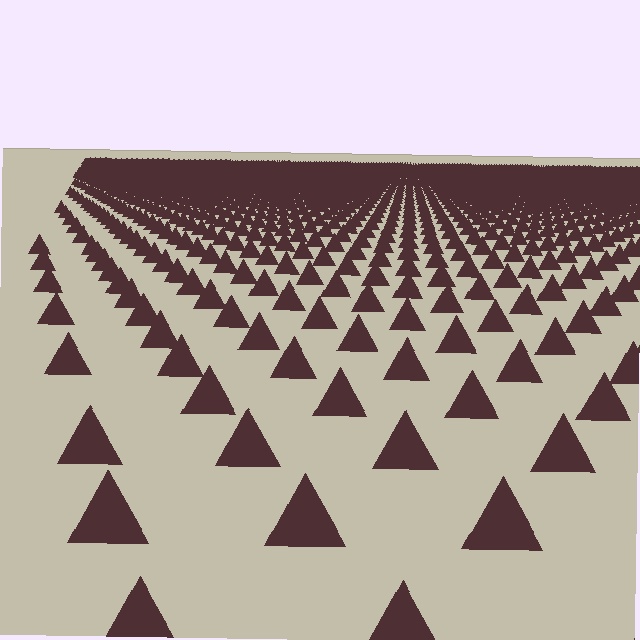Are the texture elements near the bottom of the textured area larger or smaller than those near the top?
Larger. Near the bottom, elements are closer to the viewer and appear at a bigger on-screen size.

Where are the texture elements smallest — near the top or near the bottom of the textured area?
Near the top.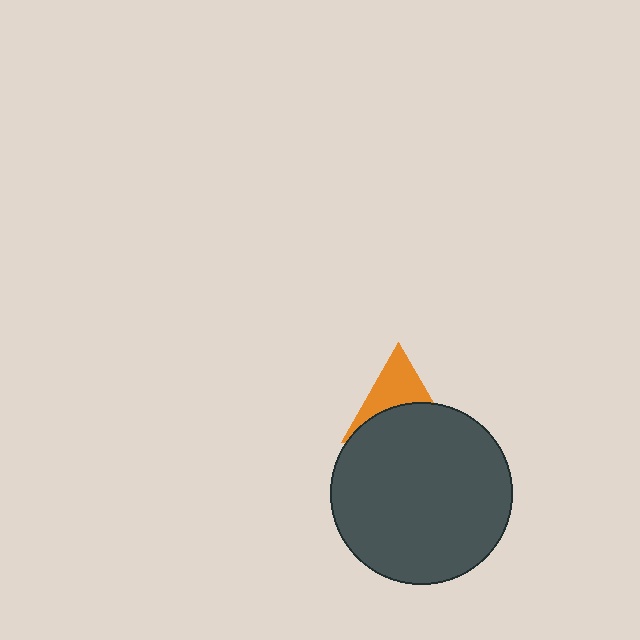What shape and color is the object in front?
The object in front is a dark gray circle.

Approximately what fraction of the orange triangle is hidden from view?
Roughly 54% of the orange triangle is hidden behind the dark gray circle.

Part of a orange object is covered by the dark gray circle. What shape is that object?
It is a triangle.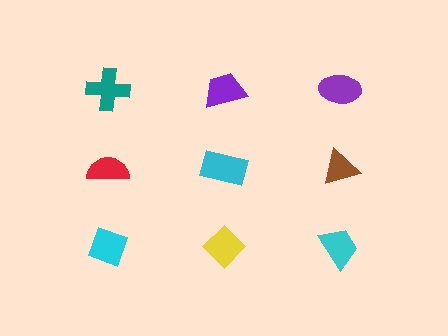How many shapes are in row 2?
3 shapes.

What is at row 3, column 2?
A yellow diamond.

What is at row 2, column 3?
A brown triangle.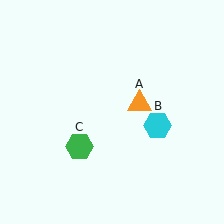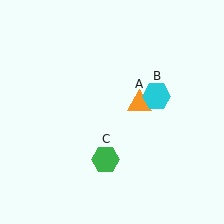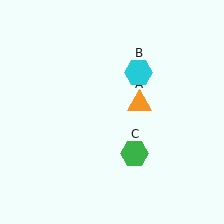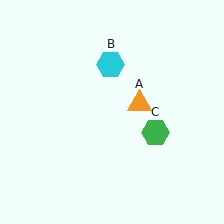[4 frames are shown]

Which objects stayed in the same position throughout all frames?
Orange triangle (object A) remained stationary.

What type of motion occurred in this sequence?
The cyan hexagon (object B), green hexagon (object C) rotated counterclockwise around the center of the scene.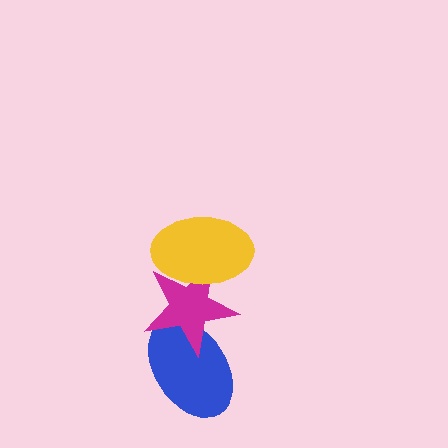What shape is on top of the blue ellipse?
The magenta star is on top of the blue ellipse.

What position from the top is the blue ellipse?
The blue ellipse is 3rd from the top.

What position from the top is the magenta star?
The magenta star is 2nd from the top.